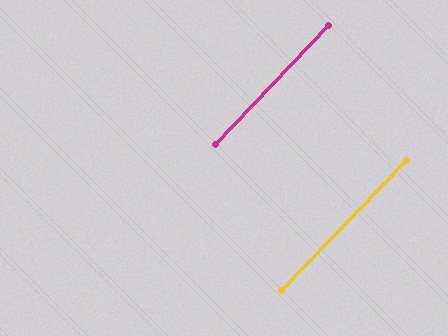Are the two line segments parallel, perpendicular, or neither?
Parallel — their directions differ by only 0.6°.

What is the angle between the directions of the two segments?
Approximately 1 degree.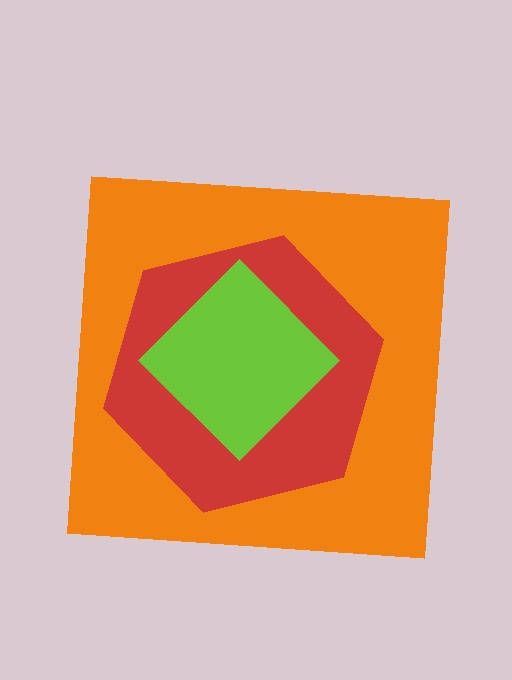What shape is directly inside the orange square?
The red hexagon.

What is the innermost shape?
The lime diamond.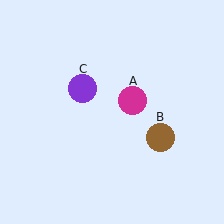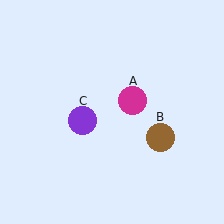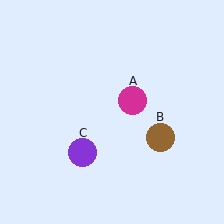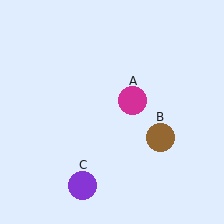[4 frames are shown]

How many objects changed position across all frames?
1 object changed position: purple circle (object C).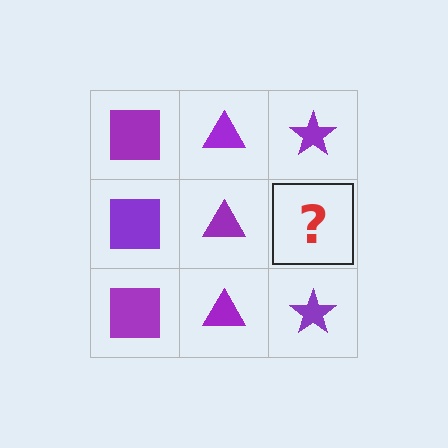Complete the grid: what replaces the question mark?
The question mark should be replaced with a purple star.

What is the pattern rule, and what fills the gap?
The rule is that each column has a consistent shape. The gap should be filled with a purple star.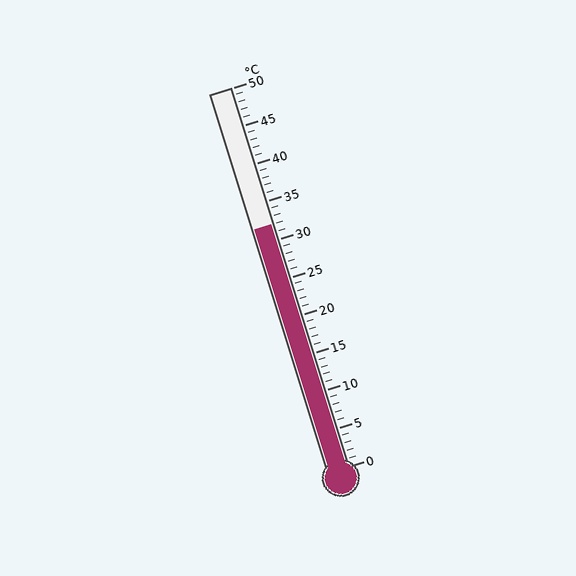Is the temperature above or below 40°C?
The temperature is below 40°C.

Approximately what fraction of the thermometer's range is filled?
The thermometer is filled to approximately 65% of its range.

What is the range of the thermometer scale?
The thermometer scale ranges from 0°C to 50°C.